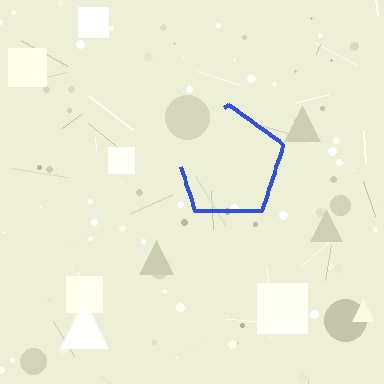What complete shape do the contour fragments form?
The contour fragments form a pentagon.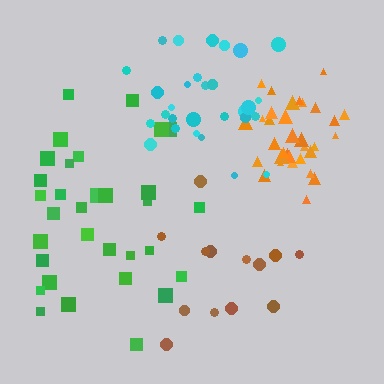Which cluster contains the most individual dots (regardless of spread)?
Orange (34).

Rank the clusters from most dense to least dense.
orange, cyan, green, brown.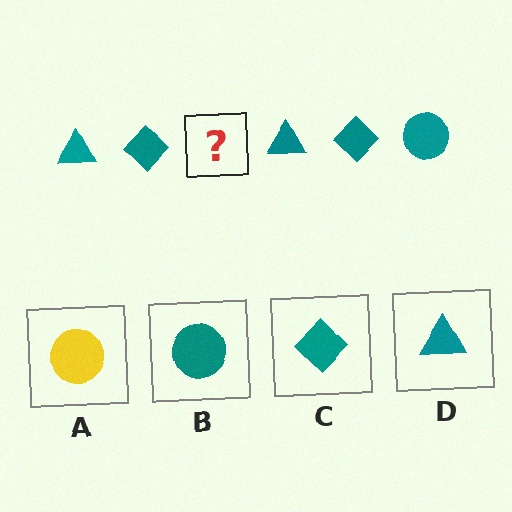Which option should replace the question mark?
Option B.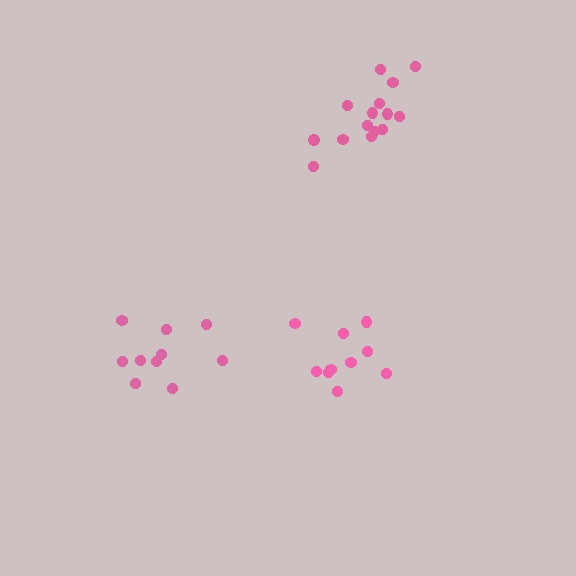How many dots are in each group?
Group 1: 10 dots, Group 2: 15 dots, Group 3: 10 dots (35 total).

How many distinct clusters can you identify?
There are 3 distinct clusters.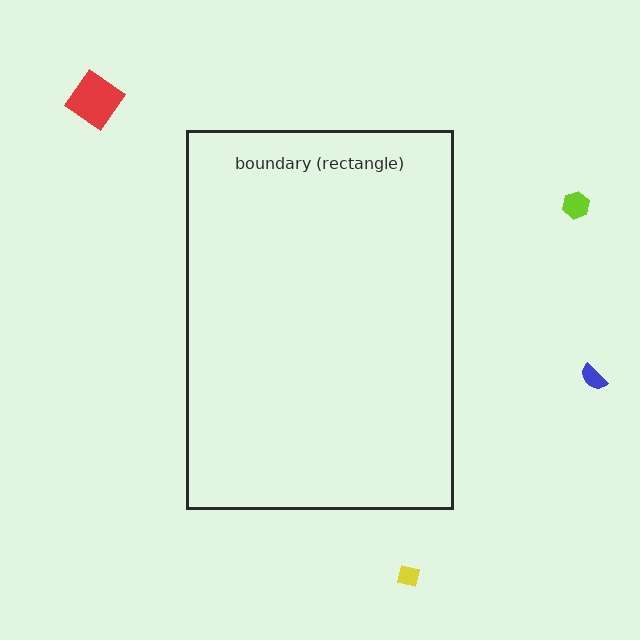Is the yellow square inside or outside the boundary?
Outside.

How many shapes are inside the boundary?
0 inside, 4 outside.